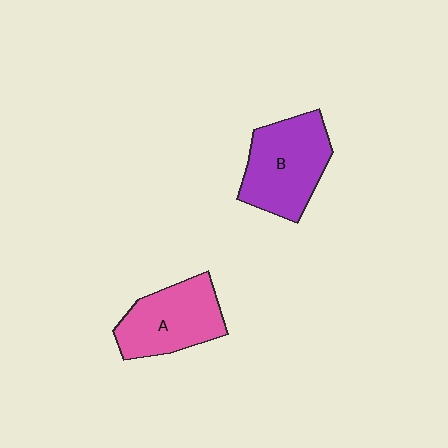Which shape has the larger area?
Shape B (purple).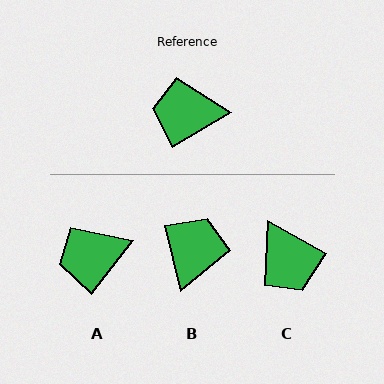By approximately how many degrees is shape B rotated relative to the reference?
Approximately 107 degrees clockwise.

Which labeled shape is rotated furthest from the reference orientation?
C, about 120 degrees away.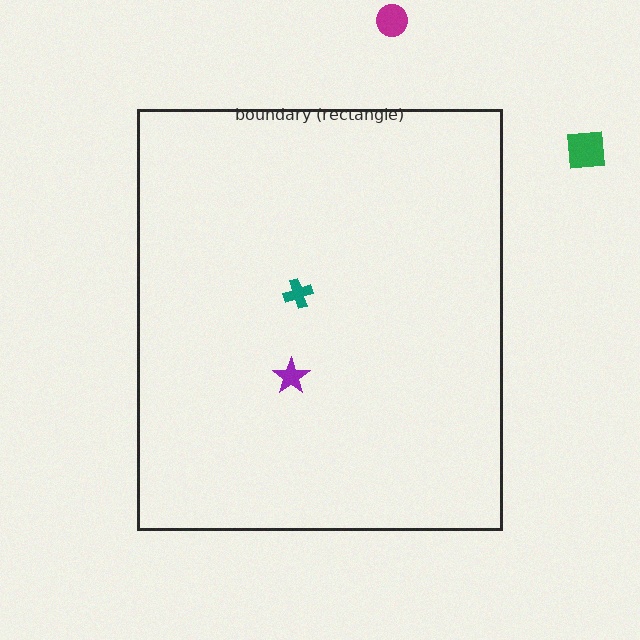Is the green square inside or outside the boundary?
Outside.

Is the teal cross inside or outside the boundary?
Inside.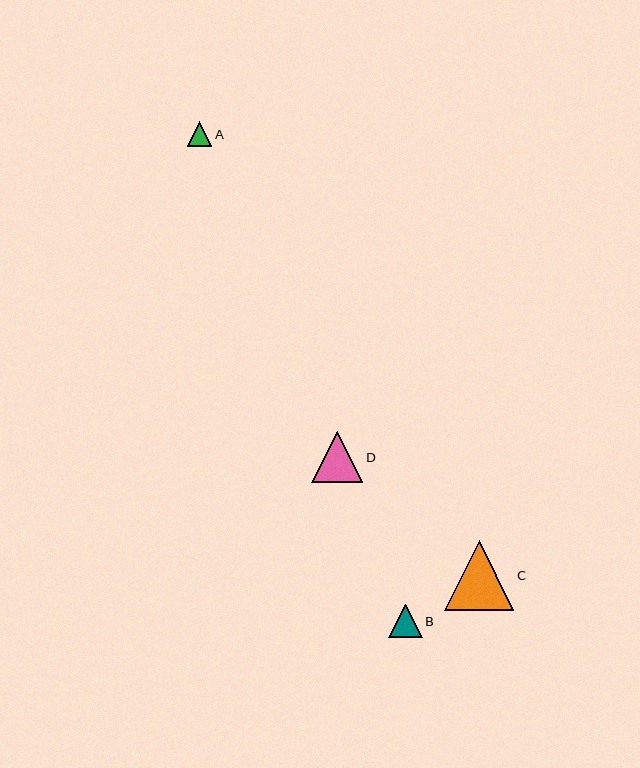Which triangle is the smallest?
Triangle A is the smallest with a size of approximately 25 pixels.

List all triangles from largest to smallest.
From largest to smallest: C, D, B, A.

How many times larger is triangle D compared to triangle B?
Triangle D is approximately 1.5 times the size of triangle B.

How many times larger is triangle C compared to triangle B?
Triangle C is approximately 2.1 times the size of triangle B.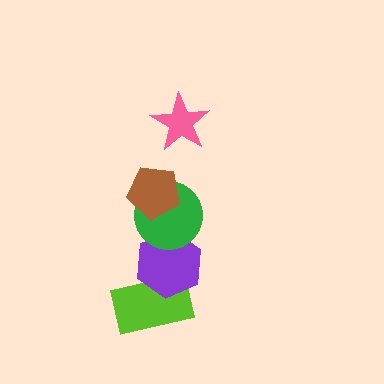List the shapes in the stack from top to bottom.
From top to bottom: the pink star, the brown pentagon, the green circle, the purple hexagon, the lime rectangle.